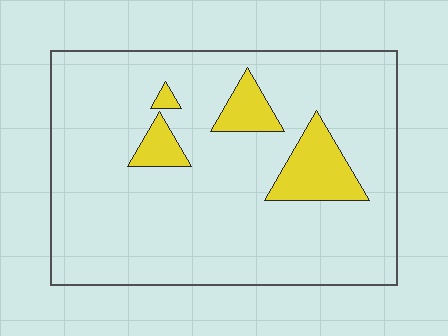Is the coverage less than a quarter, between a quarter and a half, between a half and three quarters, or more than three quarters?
Less than a quarter.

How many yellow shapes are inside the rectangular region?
4.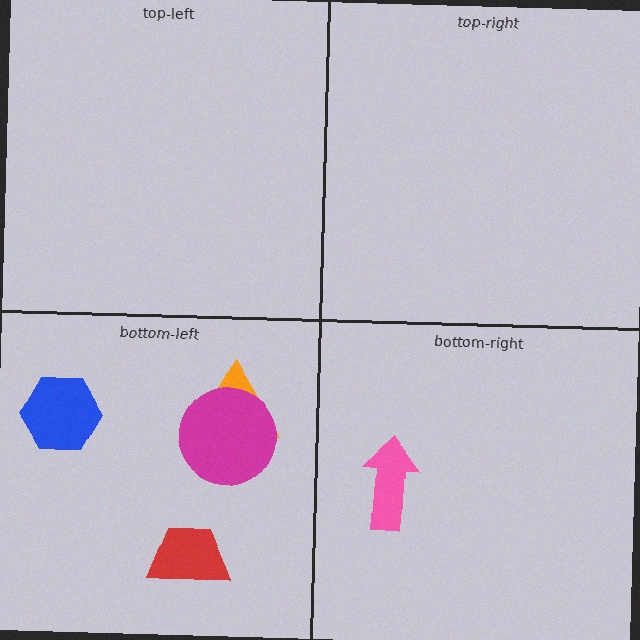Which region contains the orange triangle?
The bottom-left region.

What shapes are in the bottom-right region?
The pink arrow.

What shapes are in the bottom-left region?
The orange triangle, the magenta circle, the blue hexagon, the red trapezoid.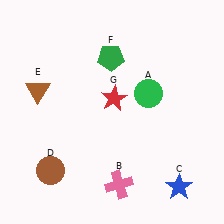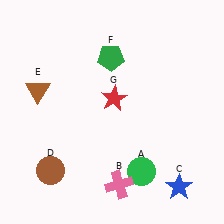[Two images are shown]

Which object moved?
The green circle (A) moved down.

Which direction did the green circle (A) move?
The green circle (A) moved down.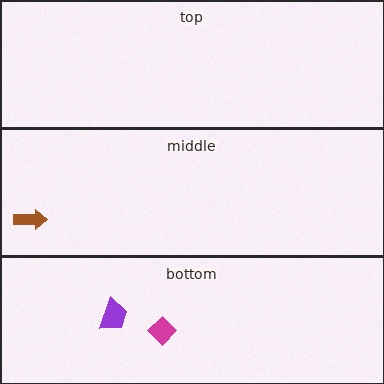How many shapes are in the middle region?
1.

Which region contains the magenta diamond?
The bottom region.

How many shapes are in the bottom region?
2.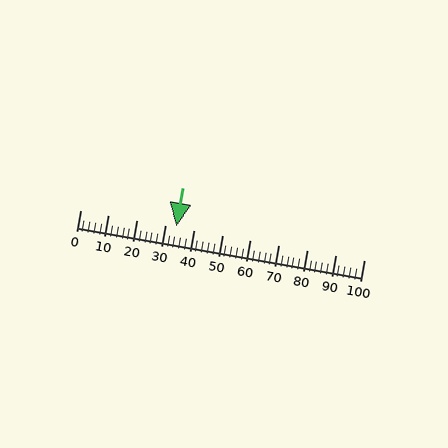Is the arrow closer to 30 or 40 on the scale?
The arrow is closer to 30.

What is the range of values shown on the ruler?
The ruler shows values from 0 to 100.